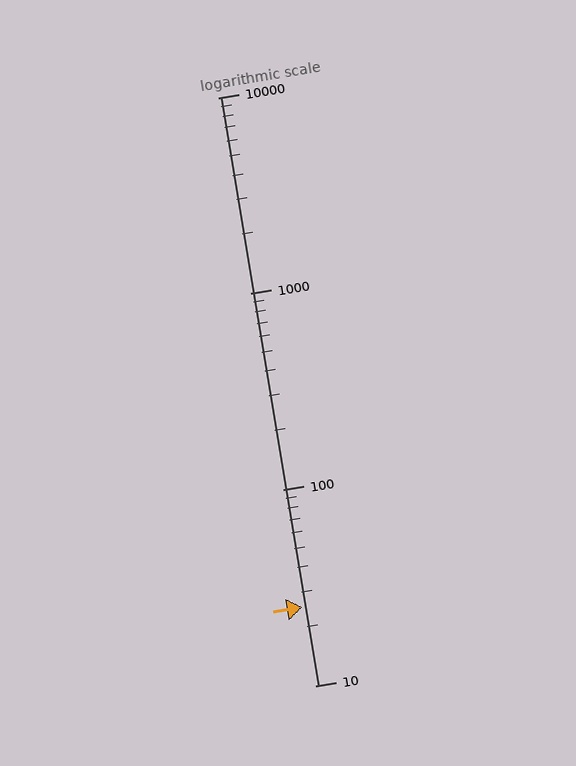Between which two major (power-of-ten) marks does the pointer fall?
The pointer is between 10 and 100.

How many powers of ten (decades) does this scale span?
The scale spans 3 decades, from 10 to 10000.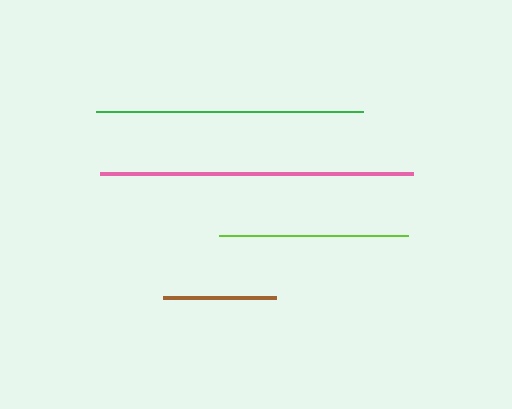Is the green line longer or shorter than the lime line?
The green line is longer than the lime line.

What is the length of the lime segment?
The lime segment is approximately 189 pixels long.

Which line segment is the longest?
The pink line is the longest at approximately 314 pixels.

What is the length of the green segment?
The green segment is approximately 267 pixels long.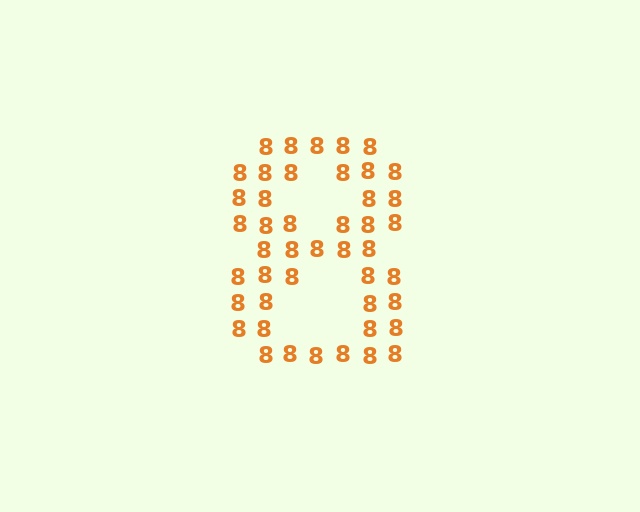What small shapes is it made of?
It is made of small digit 8's.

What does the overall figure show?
The overall figure shows the digit 8.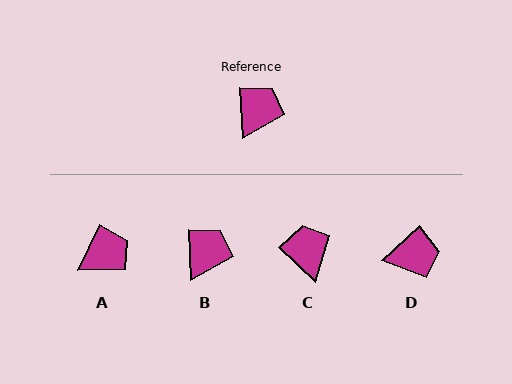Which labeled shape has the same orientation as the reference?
B.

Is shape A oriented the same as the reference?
No, it is off by about 28 degrees.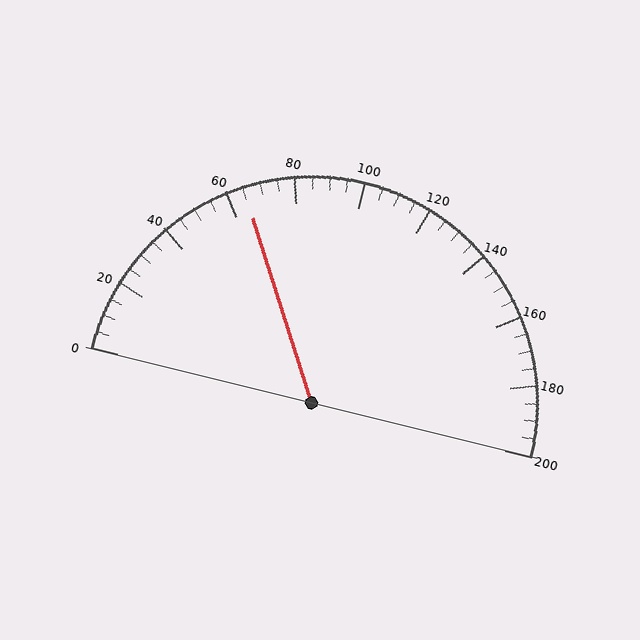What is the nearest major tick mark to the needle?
The nearest major tick mark is 60.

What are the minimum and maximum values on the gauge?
The gauge ranges from 0 to 200.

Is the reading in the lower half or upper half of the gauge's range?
The reading is in the lower half of the range (0 to 200).